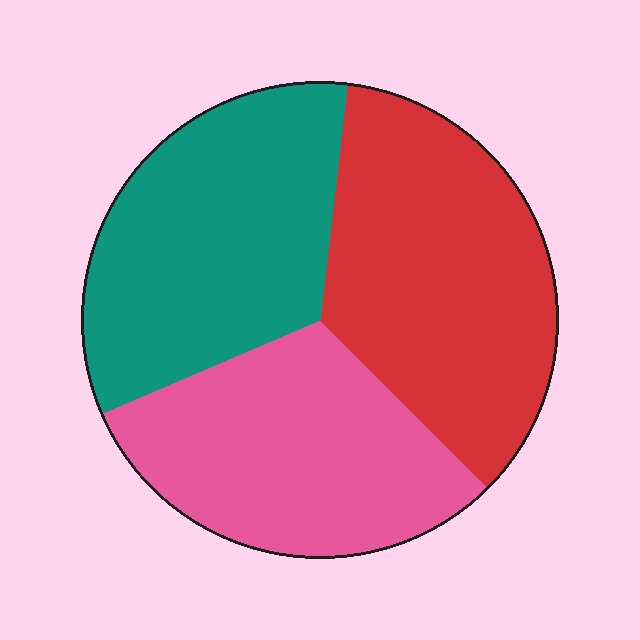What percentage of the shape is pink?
Pink takes up about one third (1/3) of the shape.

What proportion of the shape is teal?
Teal covers roughly 35% of the shape.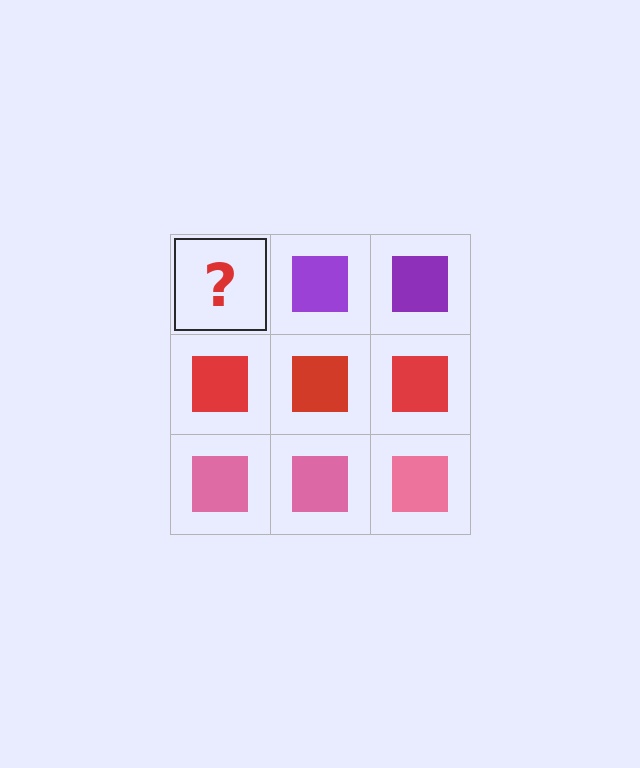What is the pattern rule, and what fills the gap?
The rule is that each row has a consistent color. The gap should be filled with a purple square.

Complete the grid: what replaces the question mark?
The question mark should be replaced with a purple square.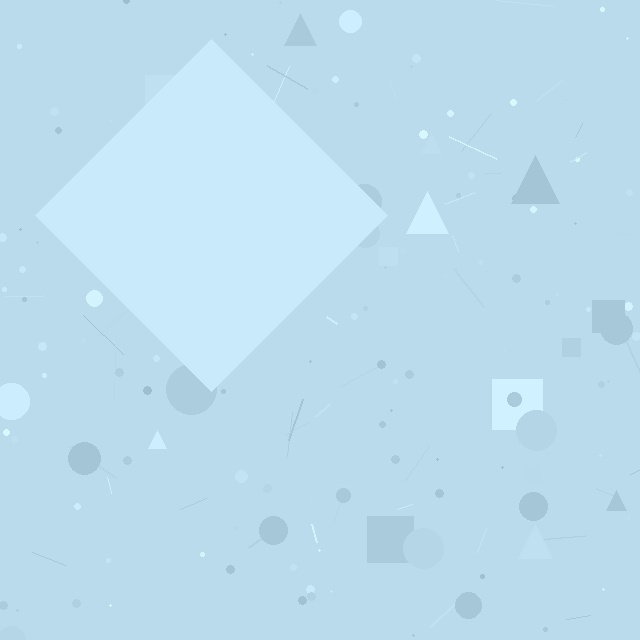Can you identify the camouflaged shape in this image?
The camouflaged shape is a diamond.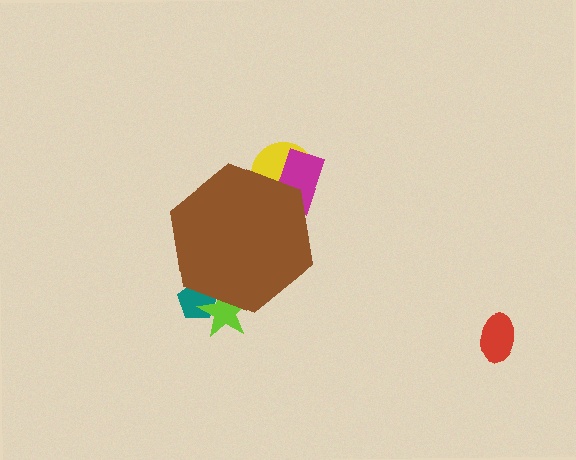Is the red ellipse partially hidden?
No, the red ellipse is fully visible.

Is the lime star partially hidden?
Yes, the lime star is partially hidden behind the brown hexagon.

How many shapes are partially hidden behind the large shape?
4 shapes are partially hidden.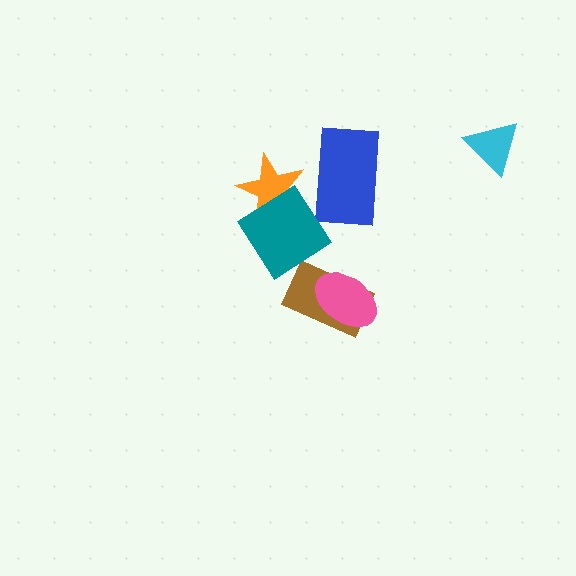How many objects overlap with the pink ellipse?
1 object overlaps with the pink ellipse.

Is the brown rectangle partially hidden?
Yes, it is partially covered by another shape.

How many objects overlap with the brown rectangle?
1 object overlaps with the brown rectangle.